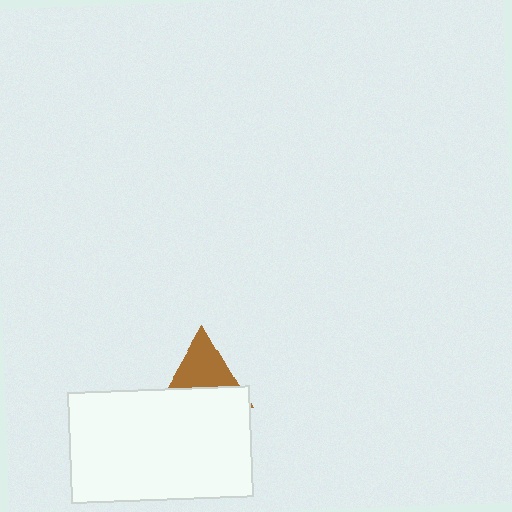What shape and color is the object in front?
The object in front is a white rectangle.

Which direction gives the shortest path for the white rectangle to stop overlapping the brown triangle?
Moving down gives the shortest separation.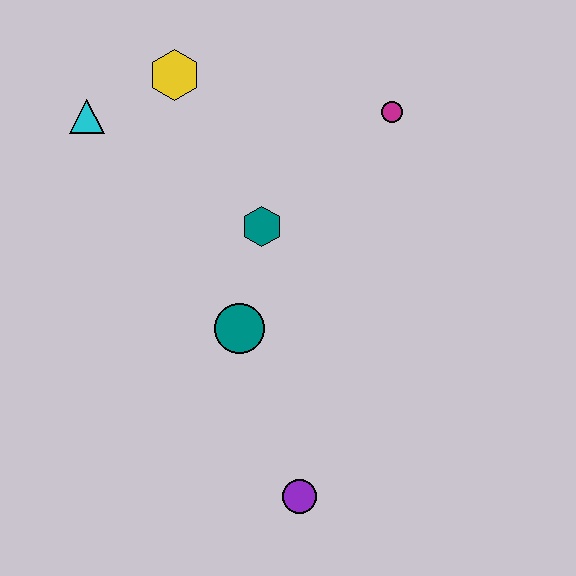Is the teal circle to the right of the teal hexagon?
No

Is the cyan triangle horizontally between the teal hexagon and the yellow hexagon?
No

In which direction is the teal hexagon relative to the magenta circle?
The teal hexagon is to the left of the magenta circle.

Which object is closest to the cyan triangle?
The yellow hexagon is closest to the cyan triangle.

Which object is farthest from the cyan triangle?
The purple circle is farthest from the cyan triangle.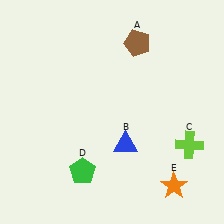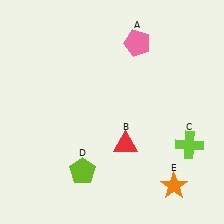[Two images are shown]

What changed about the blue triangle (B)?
In Image 1, B is blue. In Image 2, it changed to red.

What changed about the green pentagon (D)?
In Image 1, D is green. In Image 2, it changed to lime.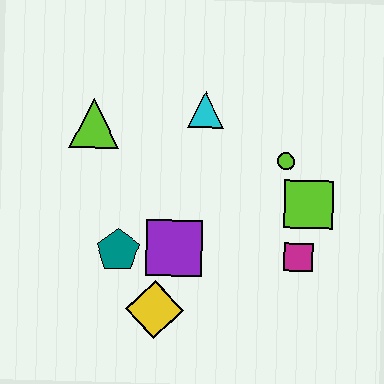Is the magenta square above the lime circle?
No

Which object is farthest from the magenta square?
The lime triangle is farthest from the magenta square.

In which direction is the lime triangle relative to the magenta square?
The lime triangle is to the left of the magenta square.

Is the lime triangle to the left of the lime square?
Yes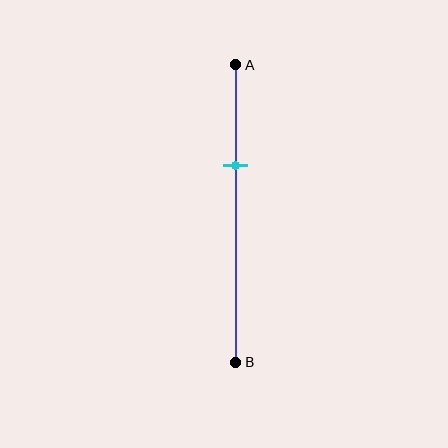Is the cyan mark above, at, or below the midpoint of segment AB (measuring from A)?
The cyan mark is above the midpoint of segment AB.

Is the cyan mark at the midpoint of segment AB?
No, the mark is at about 35% from A, not at the 50% midpoint.